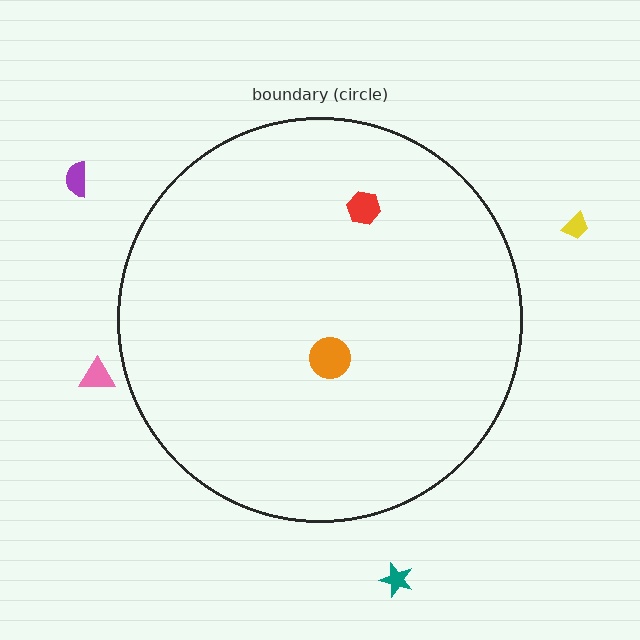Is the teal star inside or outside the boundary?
Outside.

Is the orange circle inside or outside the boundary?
Inside.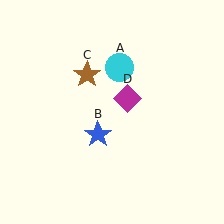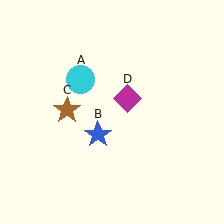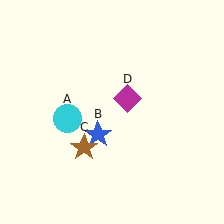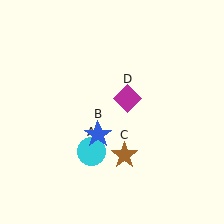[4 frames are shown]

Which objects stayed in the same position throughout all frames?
Blue star (object B) and magenta diamond (object D) remained stationary.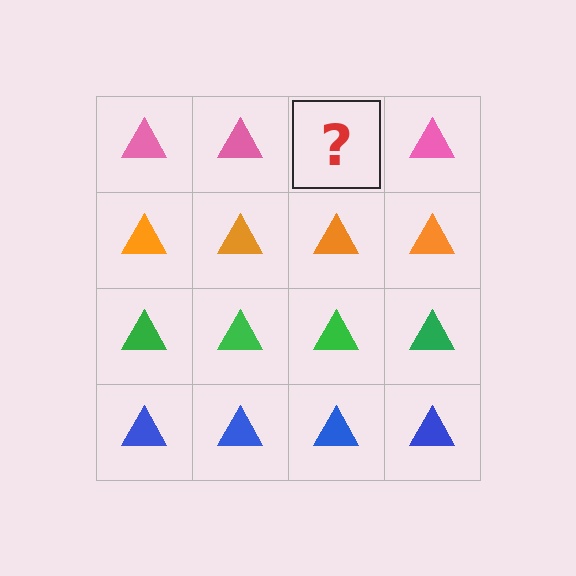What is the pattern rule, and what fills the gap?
The rule is that each row has a consistent color. The gap should be filled with a pink triangle.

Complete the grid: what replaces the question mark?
The question mark should be replaced with a pink triangle.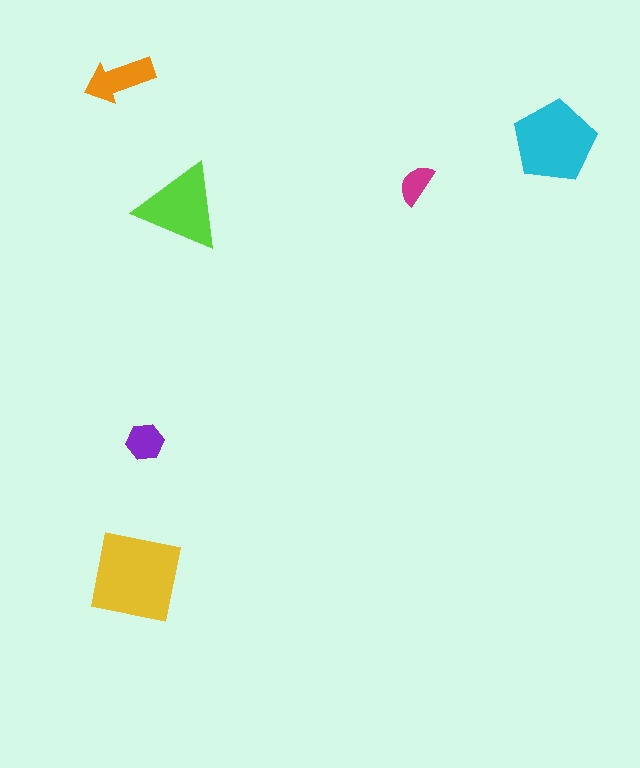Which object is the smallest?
The magenta semicircle.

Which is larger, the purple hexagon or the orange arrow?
The orange arrow.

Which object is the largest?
The yellow square.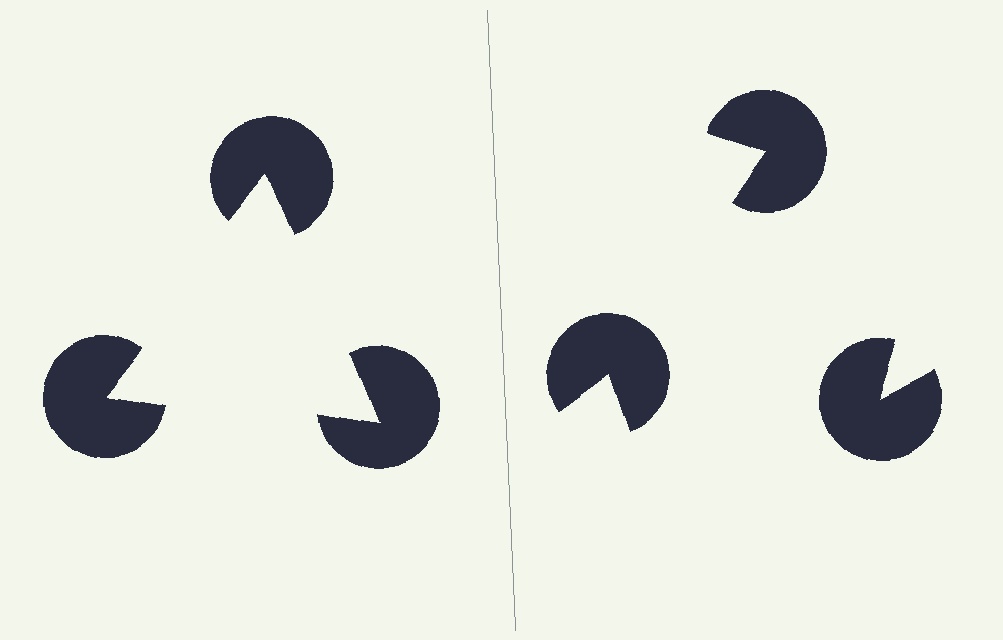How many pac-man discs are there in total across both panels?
6 — 3 on each side.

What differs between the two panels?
The pac-man discs are positioned identically on both sides; only the wedge orientations differ. On the left they align to a triangle; on the right they are misaligned.